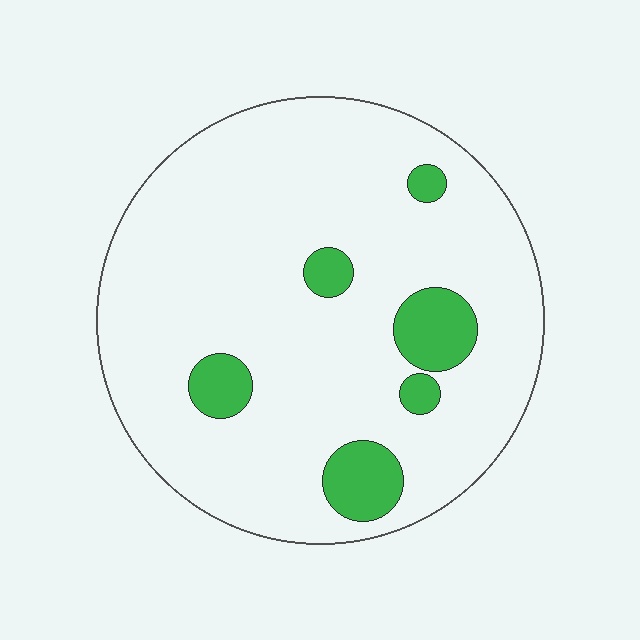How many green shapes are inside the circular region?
6.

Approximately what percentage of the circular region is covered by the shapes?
Approximately 10%.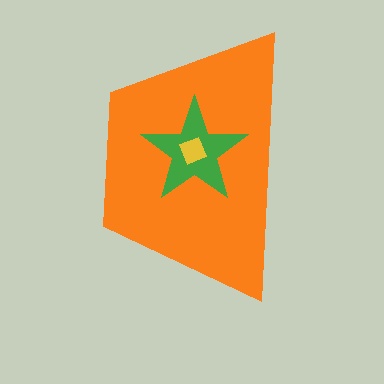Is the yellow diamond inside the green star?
Yes.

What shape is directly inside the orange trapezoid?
The green star.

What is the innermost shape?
The yellow diamond.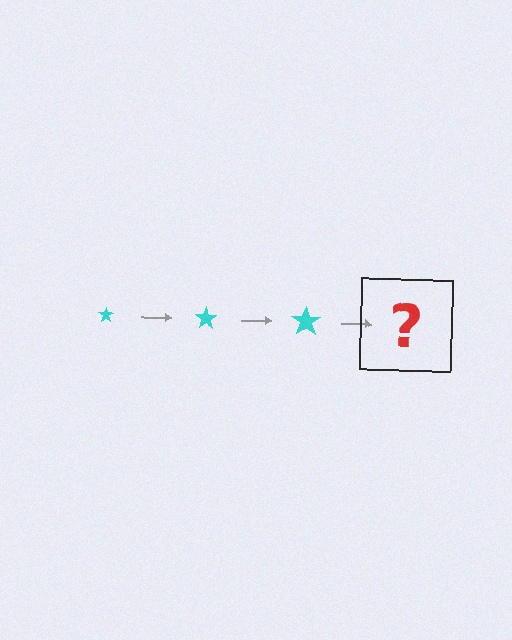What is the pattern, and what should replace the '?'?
The pattern is that the star gets progressively larger each step. The '?' should be a cyan star, larger than the previous one.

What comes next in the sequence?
The next element should be a cyan star, larger than the previous one.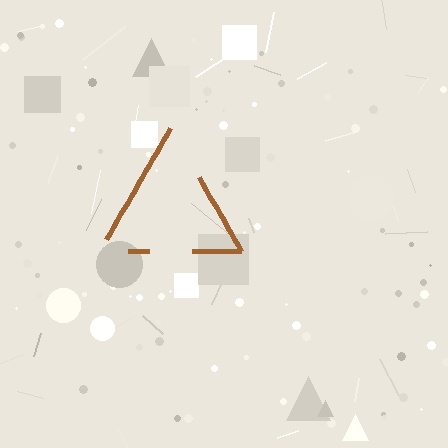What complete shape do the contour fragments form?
The contour fragments form a triangle.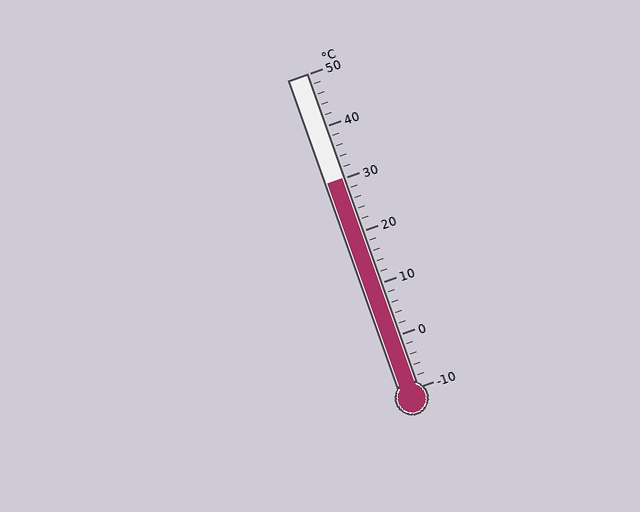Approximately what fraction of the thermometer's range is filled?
The thermometer is filled to approximately 65% of its range.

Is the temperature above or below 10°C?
The temperature is above 10°C.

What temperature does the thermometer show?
The thermometer shows approximately 30°C.